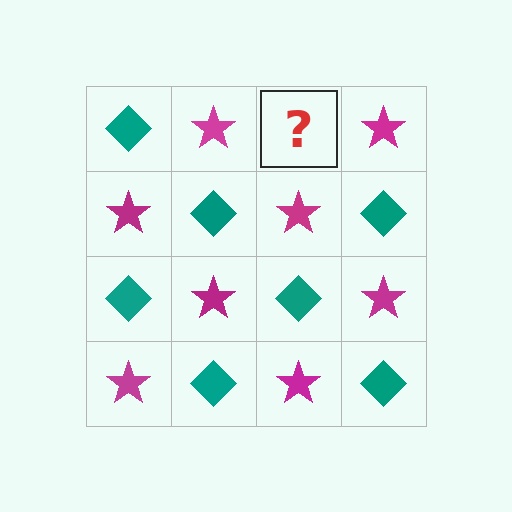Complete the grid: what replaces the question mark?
The question mark should be replaced with a teal diamond.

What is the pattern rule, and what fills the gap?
The rule is that it alternates teal diamond and magenta star in a checkerboard pattern. The gap should be filled with a teal diamond.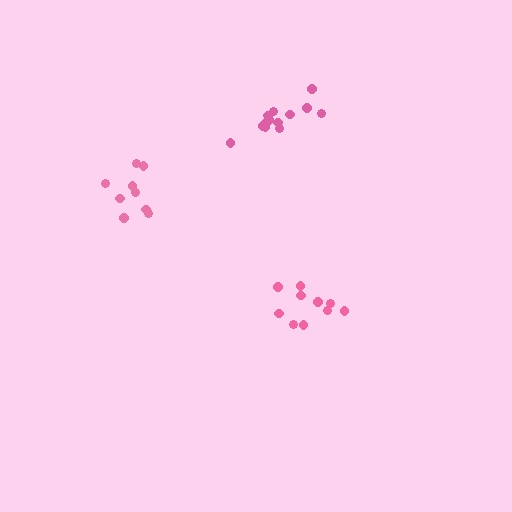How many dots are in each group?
Group 1: 10 dots, Group 2: 9 dots, Group 3: 13 dots (32 total).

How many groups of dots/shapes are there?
There are 3 groups.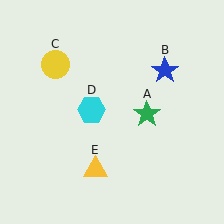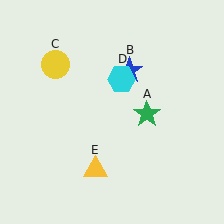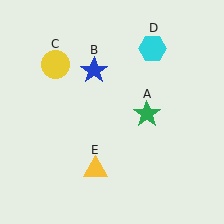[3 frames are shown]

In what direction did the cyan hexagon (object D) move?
The cyan hexagon (object D) moved up and to the right.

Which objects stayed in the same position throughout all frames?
Green star (object A) and yellow circle (object C) and yellow triangle (object E) remained stationary.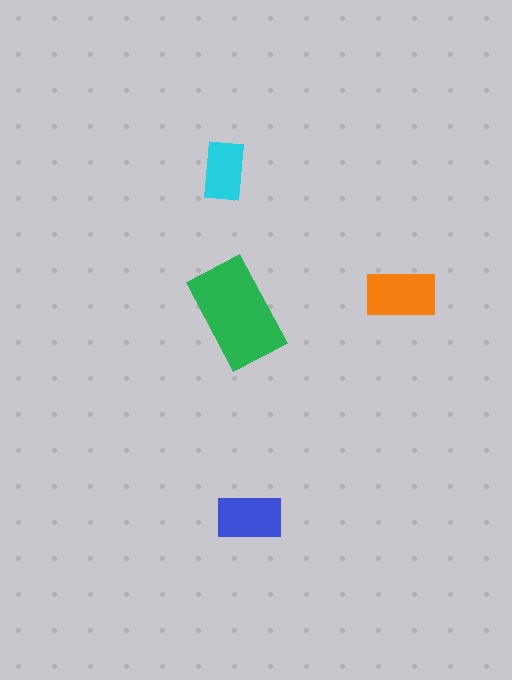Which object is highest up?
The cyan rectangle is topmost.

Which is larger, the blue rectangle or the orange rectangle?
The orange one.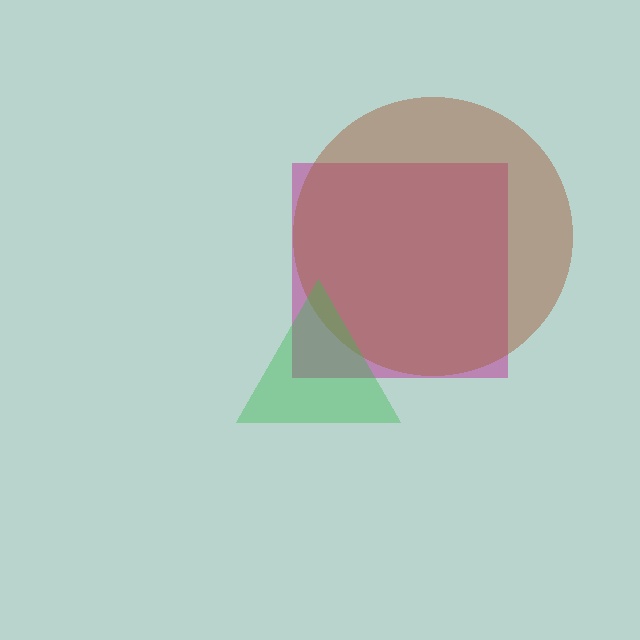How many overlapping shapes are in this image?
There are 3 overlapping shapes in the image.